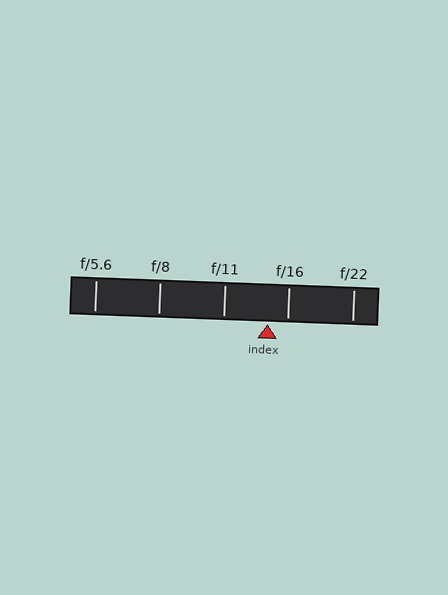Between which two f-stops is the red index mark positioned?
The index mark is between f/11 and f/16.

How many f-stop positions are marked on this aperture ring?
There are 5 f-stop positions marked.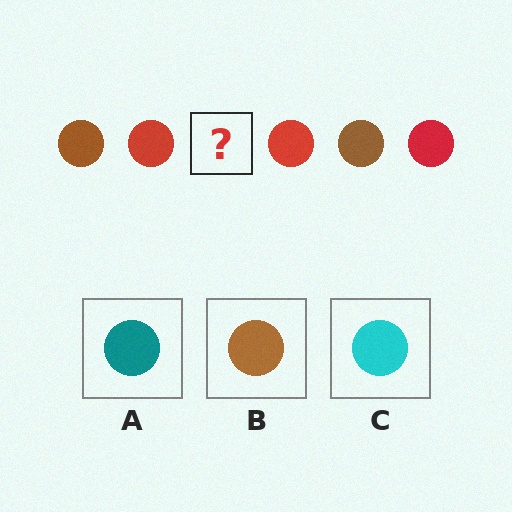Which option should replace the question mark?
Option B.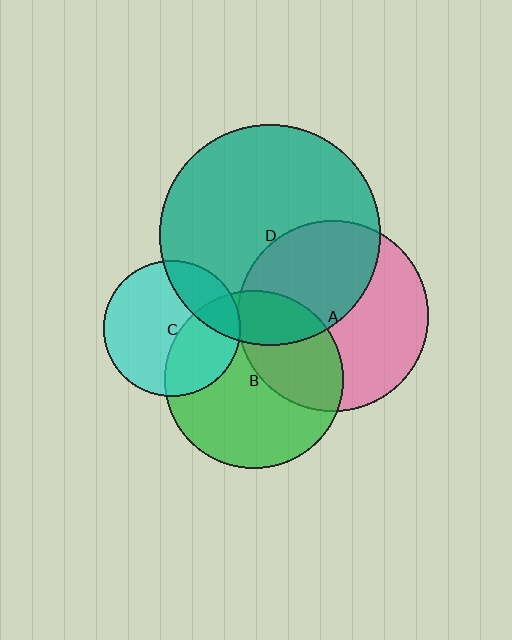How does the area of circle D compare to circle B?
Approximately 1.5 times.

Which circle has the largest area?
Circle D (teal).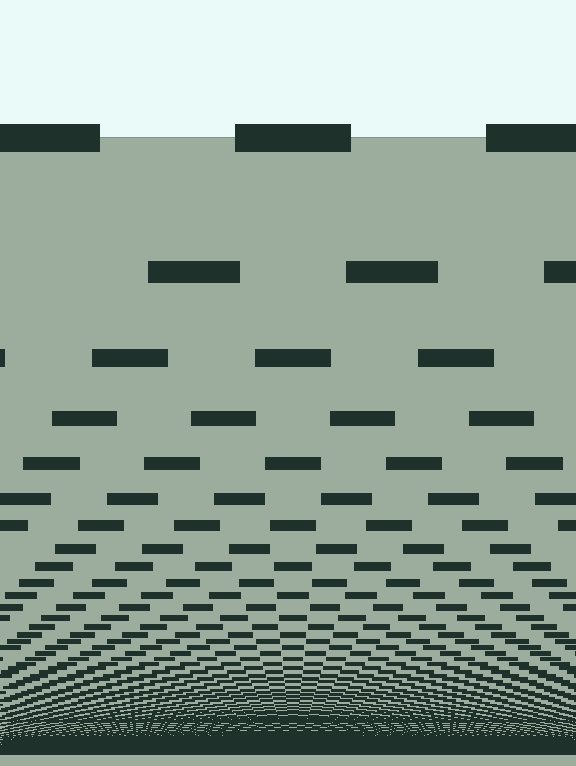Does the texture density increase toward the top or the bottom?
Density increases toward the bottom.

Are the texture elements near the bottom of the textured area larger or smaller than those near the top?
Smaller. The gradient is inverted — elements near the bottom are smaller and denser.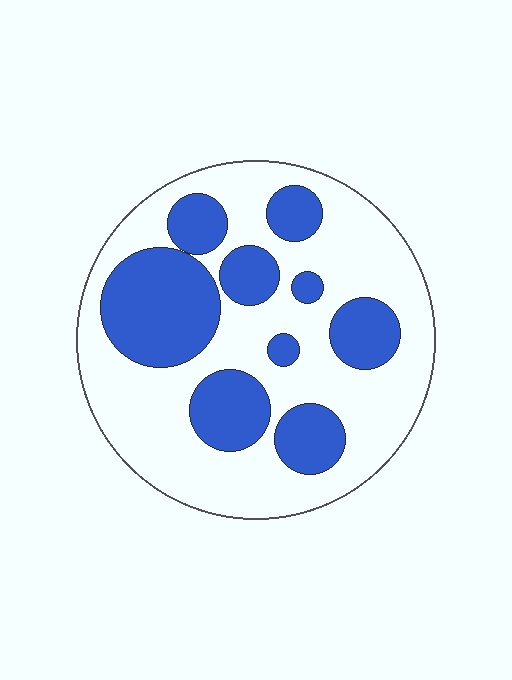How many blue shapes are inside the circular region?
9.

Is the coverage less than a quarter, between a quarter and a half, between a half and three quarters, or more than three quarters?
Between a quarter and a half.